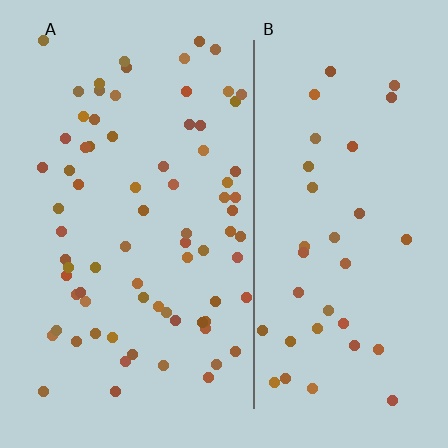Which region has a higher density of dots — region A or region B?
A (the left).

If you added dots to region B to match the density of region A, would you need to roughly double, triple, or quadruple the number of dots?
Approximately double.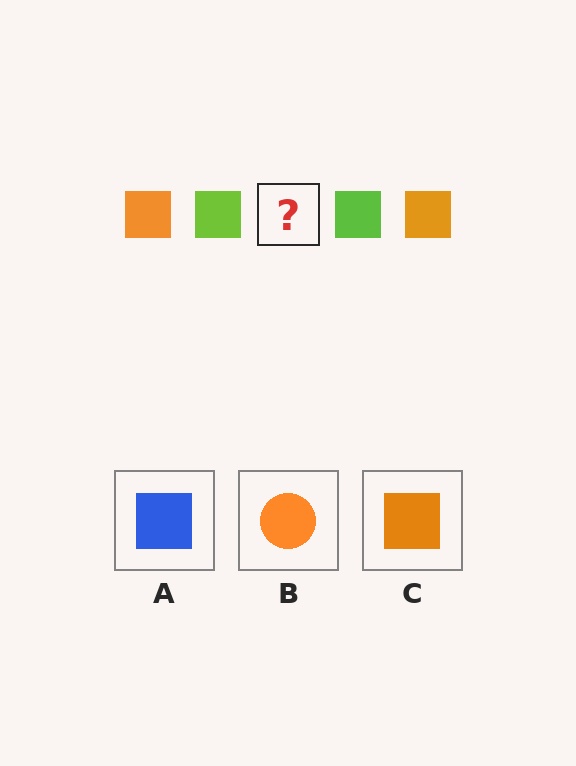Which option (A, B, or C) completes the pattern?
C.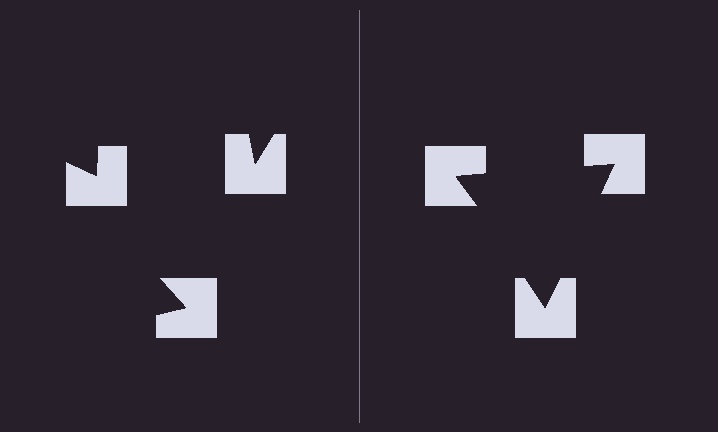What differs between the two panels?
The notched squares are positioned identically on both sides; only the wedge orientations differ. On the right they align to a triangle; on the left they are misaligned.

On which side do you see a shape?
An illusory triangle appears on the right side. On the left side the wedge cuts are rotated, so no coherent shape forms.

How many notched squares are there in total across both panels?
6 — 3 on each side.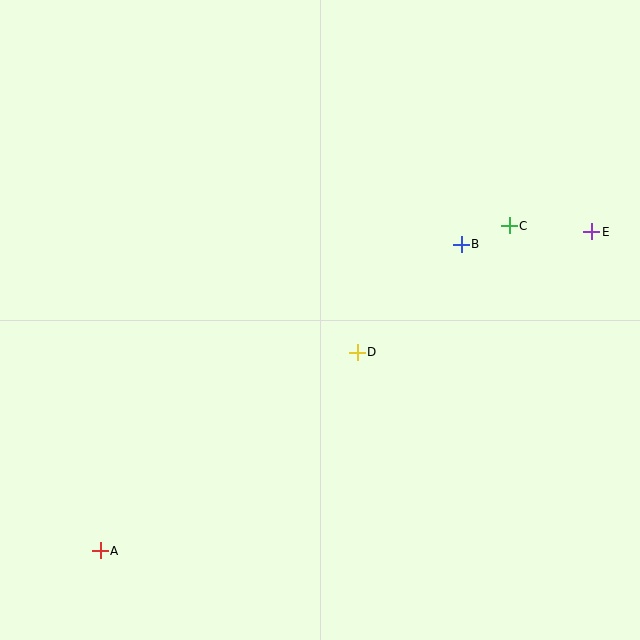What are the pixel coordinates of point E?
Point E is at (592, 232).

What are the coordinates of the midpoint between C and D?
The midpoint between C and D is at (433, 289).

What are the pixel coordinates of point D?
Point D is at (357, 352).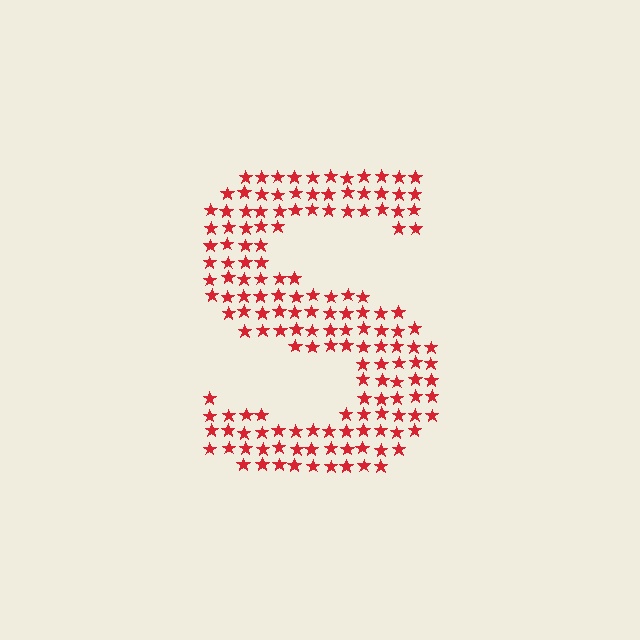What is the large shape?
The large shape is the letter S.